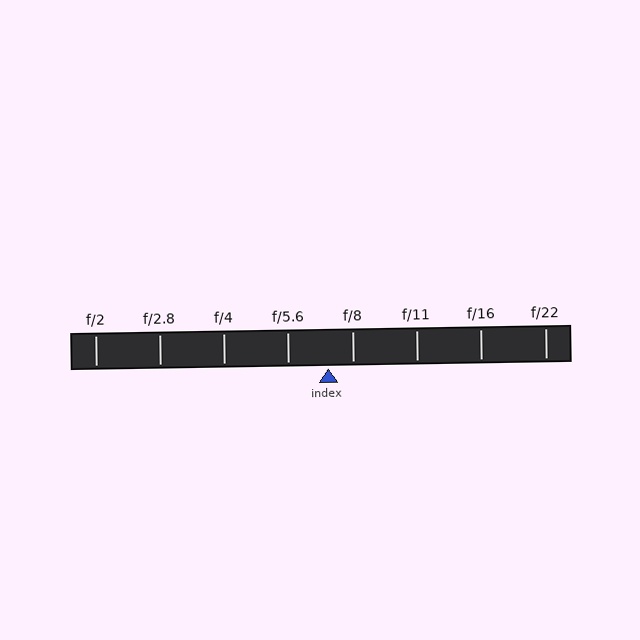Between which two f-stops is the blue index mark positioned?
The index mark is between f/5.6 and f/8.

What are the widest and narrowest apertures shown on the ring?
The widest aperture shown is f/2 and the narrowest is f/22.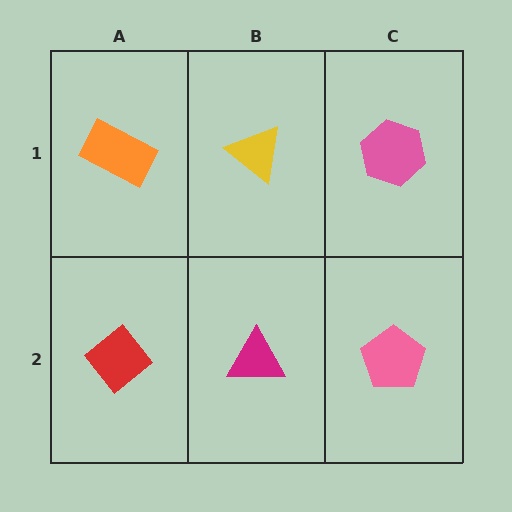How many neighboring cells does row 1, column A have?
2.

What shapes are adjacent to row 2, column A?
An orange rectangle (row 1, column A), a magenta triangle (row 2, column B).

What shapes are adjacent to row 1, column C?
A pink pentagon (row 2, column C), a yellow triangle (row 1, column B).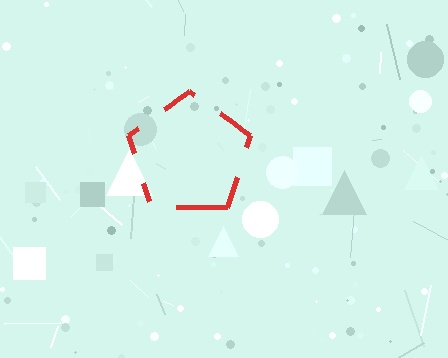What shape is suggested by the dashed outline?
The dashed outline suggests a pentagon.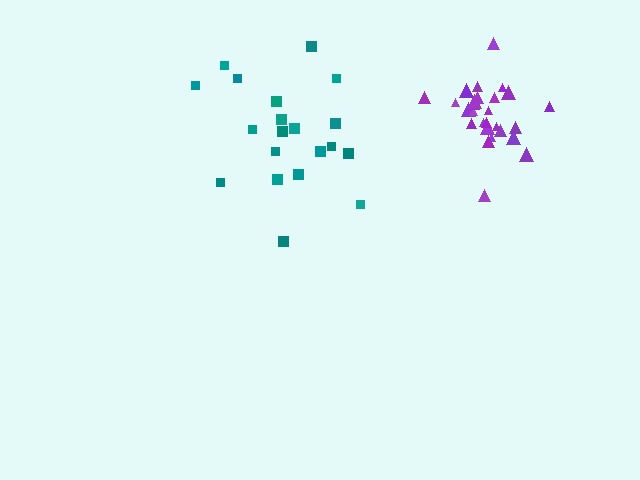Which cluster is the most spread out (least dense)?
Teal.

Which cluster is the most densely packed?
Purple.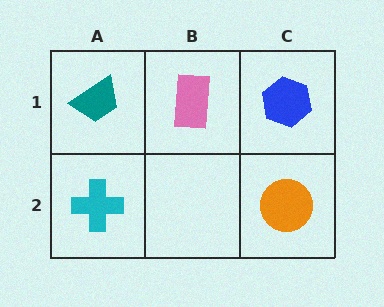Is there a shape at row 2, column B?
No, that cell is empty.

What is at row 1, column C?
A blue hexagon.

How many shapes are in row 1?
3 shapes.